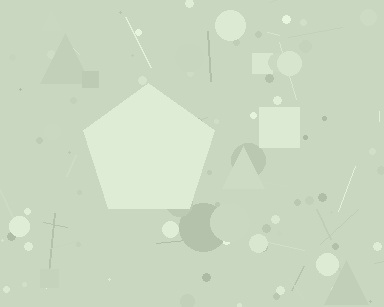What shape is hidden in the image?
A pentagon is hidden in the image.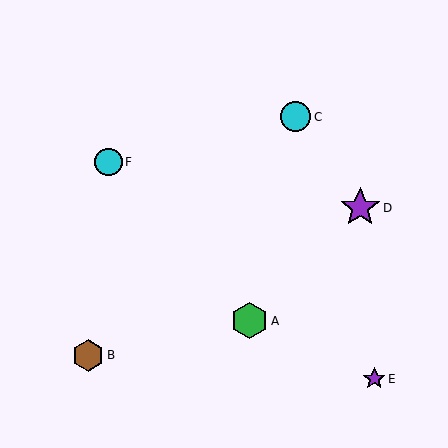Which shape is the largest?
The purple star (labeled D) is the largest.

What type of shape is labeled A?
Shape A is a green hexagon.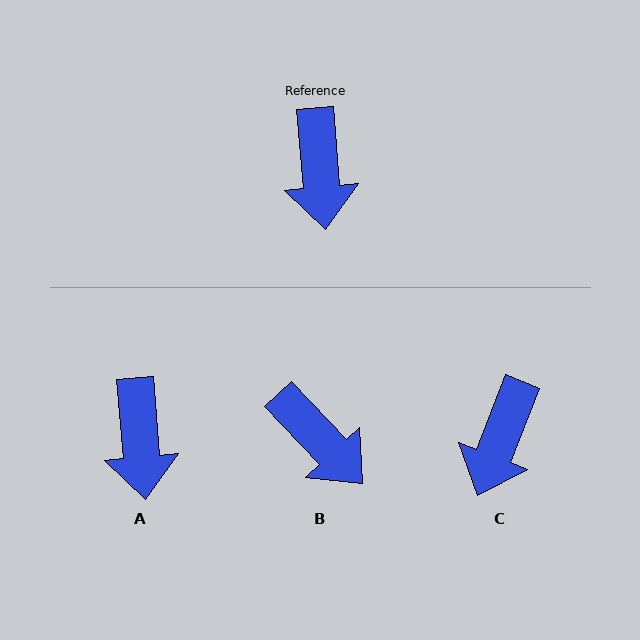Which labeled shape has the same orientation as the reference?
A.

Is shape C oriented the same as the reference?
No, it is off by about 27 degrees.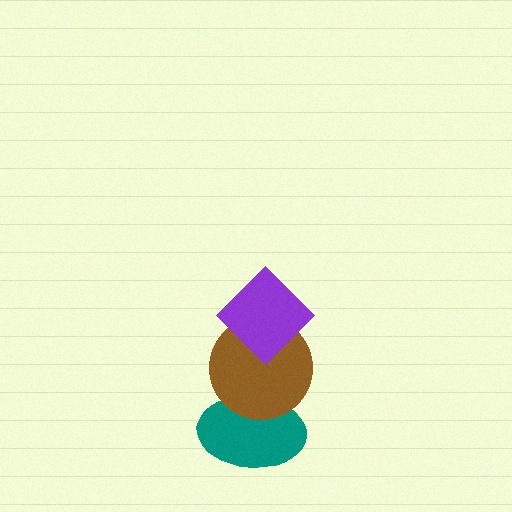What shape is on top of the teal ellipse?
The brown circle is on top of the teal ellipse.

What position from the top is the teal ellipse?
The teal ellipse is 3rd from the top.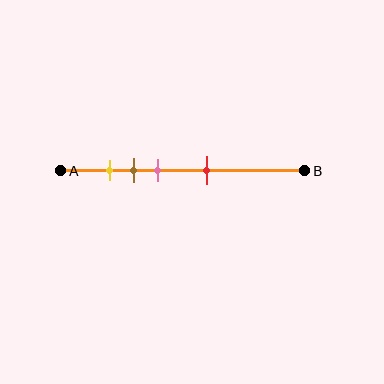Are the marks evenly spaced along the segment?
No, the marks are not evenly spaced.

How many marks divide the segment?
There are 4 marks dividing the segment.